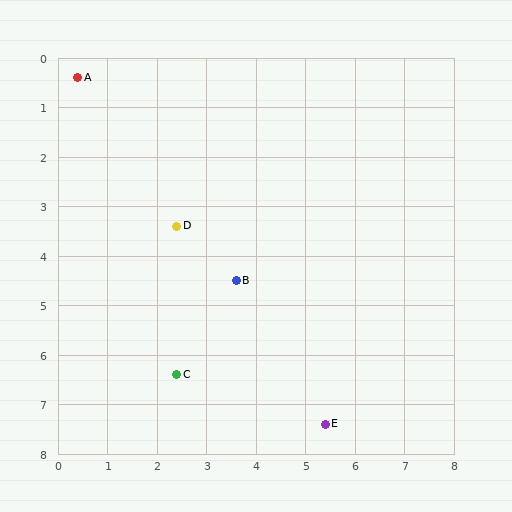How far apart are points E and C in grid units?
Points E and C are about 3.2 grid units apart.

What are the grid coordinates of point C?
Point C is at approximately (2.4, 6.4).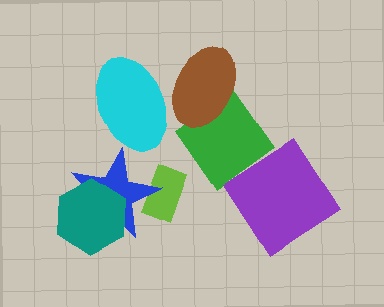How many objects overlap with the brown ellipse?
2 objects overlap with the brown ellipse.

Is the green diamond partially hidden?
Yes, it is partially covered by another shape.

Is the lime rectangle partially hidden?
Yes, it is partially covered by another shape.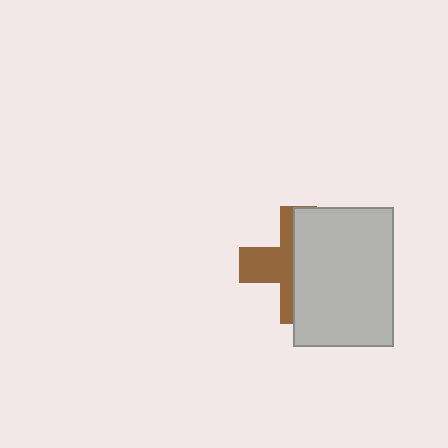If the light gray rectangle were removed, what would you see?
You would see the complete brown cross.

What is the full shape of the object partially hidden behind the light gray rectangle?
The partially hidden object is a brown cross.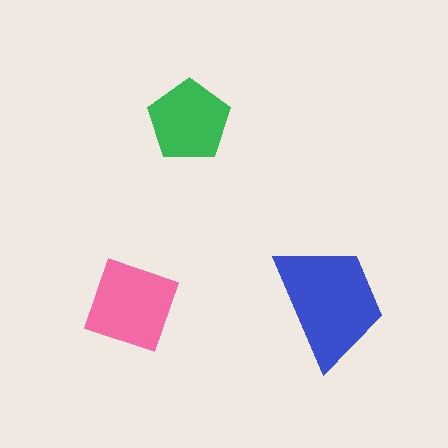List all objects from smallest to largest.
The green pentagon, the pink square, the blue trapezoid.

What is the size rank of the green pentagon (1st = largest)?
3rd.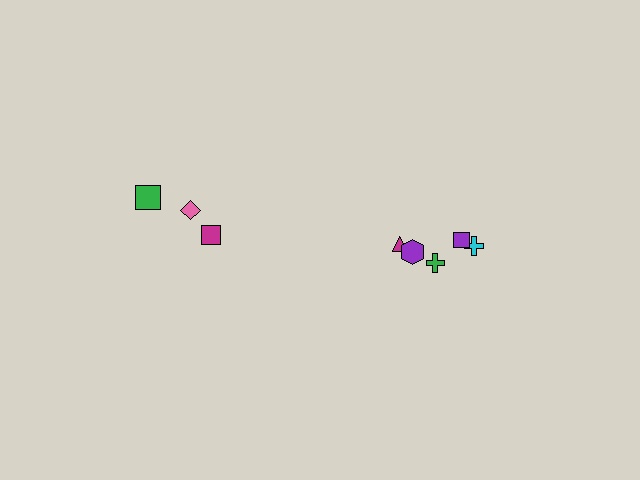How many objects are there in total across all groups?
There are 8 objects.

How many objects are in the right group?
There are 5 objects.